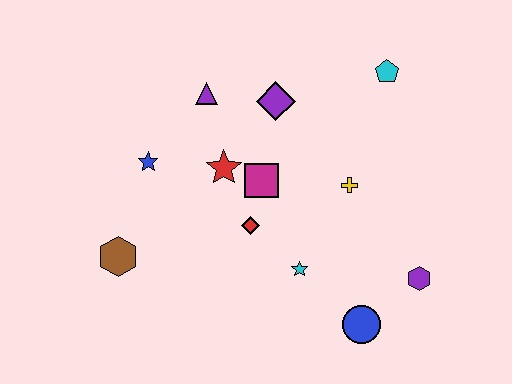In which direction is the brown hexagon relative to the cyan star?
The brown hexagon is to the left of the cyan star.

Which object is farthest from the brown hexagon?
The cyan pentagon is farthest from the brown hexagon.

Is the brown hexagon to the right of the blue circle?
No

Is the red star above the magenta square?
Yes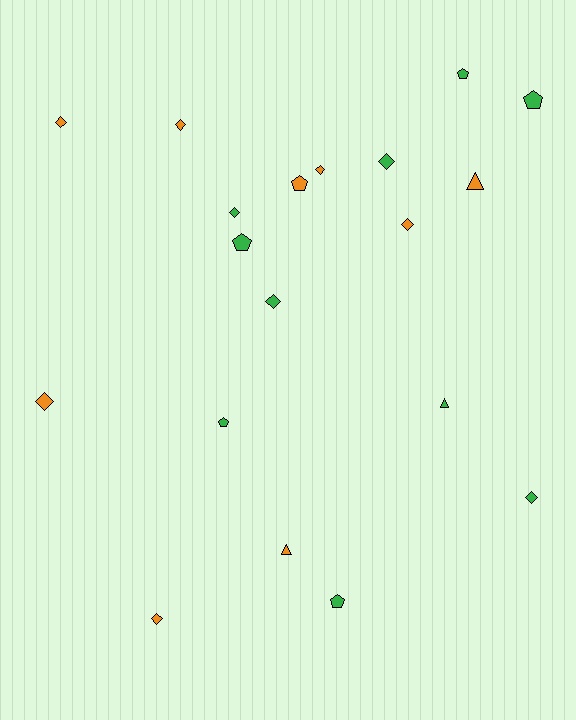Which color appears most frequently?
Green, with 10 objects.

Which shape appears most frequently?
Diamond, with 10 objects.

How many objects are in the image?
There are 19 objects.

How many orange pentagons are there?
There is 1 orange pentagon.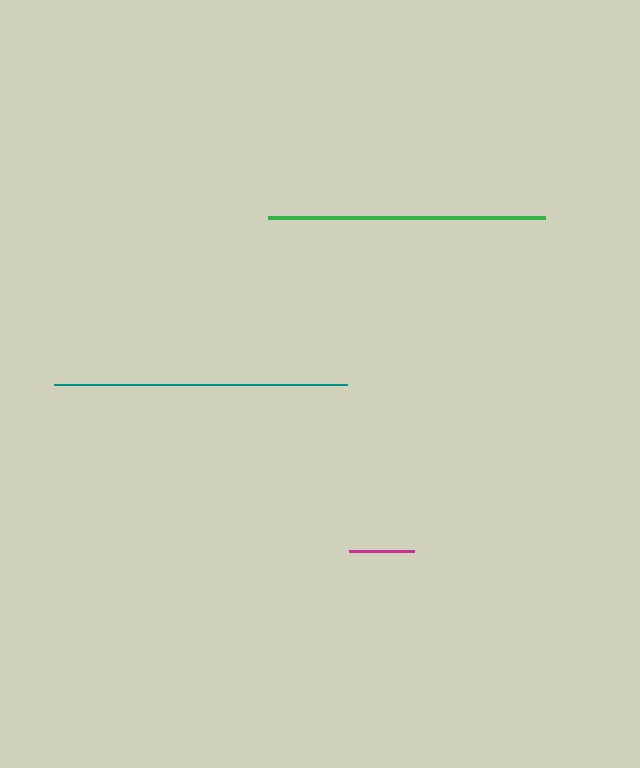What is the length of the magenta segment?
The magenta segment is approximately 66 pixels long.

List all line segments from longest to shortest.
From longest to shortest: teal, green, magenta.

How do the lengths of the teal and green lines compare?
The teal and green lines are approximately the same length.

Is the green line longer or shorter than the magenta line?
The green line is longer than the magenta line.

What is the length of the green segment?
The green segment is approximately 277 pixels long.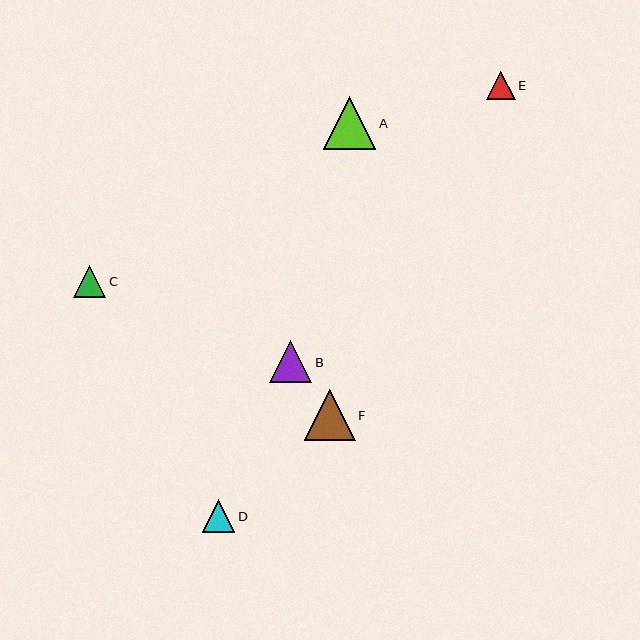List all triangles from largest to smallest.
From largest to smallest: A, F, B, D, C, E.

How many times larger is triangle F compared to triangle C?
Triangle F is approximately 1.6 times the size of triangle C.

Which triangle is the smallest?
Triangle E is the smallest with a size of approximately 28 pixels.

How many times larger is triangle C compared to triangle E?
Triangle C is approximately 1.1 times the size of triangle E.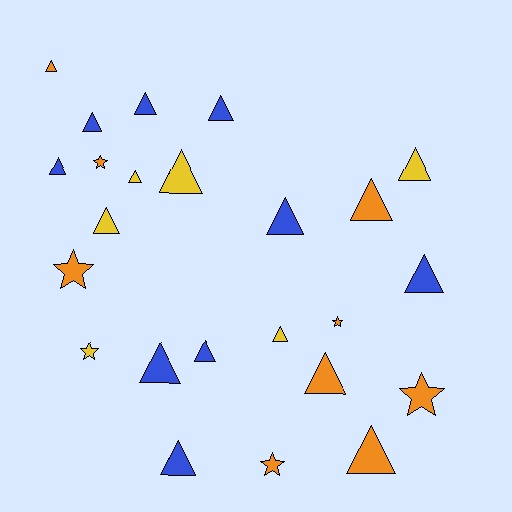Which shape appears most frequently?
Triangle, with 18 objects.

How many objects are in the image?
There are 24 objects.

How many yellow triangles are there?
There are 5 yellow triangles.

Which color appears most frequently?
Orange, with 9 objects.